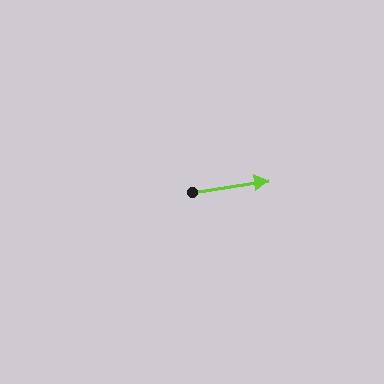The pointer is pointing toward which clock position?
Roughly 3 o'clock.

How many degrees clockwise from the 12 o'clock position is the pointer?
Approximately 81 degrees.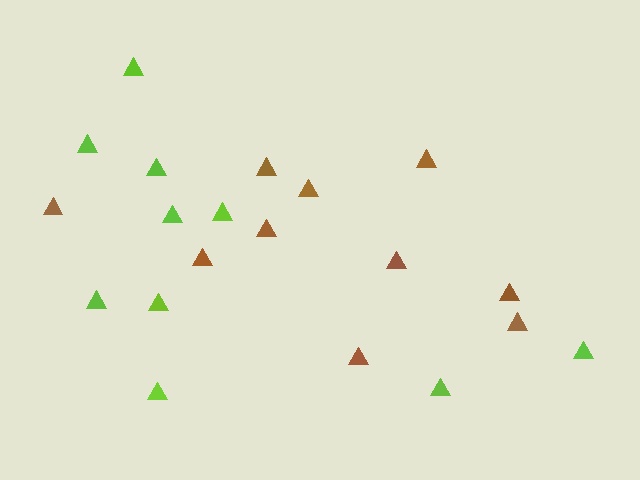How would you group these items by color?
There are 2 groups: one group of brown triangles (10) and one group of lime triangles (10).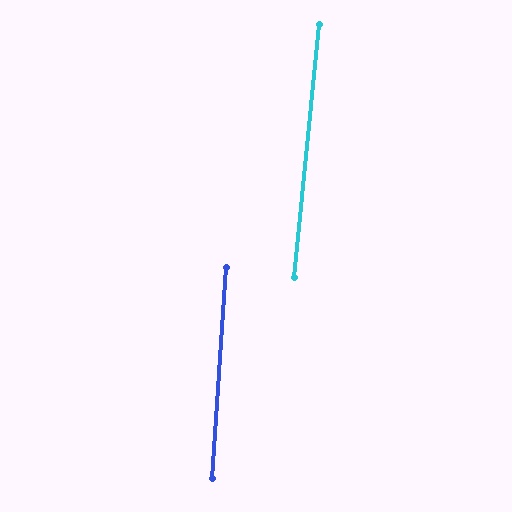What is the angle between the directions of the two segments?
Approximately 2 degrees.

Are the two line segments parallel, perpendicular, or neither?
Parallel — their directions differ by only 1.9°.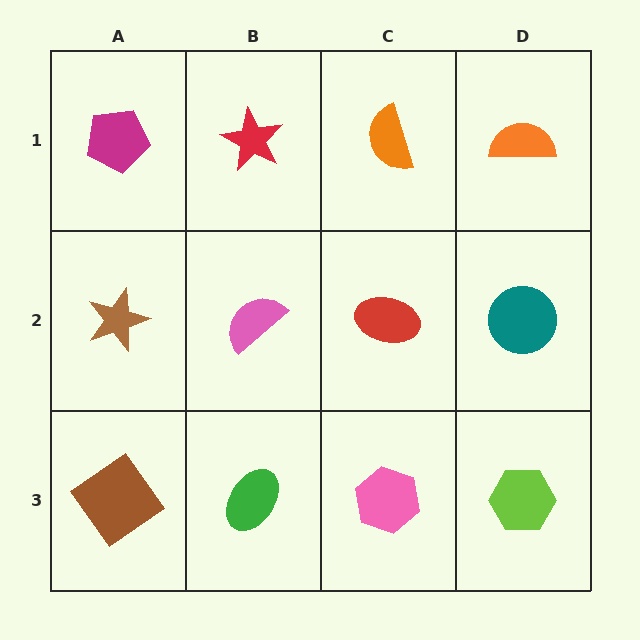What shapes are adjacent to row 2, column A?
A magenta pentagon (row 1, column A), a brown diamond (row 3, column A), a pink semicircle (row 2, column B).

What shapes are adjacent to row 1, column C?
A red ellipse (row 2, column C), a red star (row 1, column B), an orange semicircle (row 1, column D).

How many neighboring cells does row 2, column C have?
4.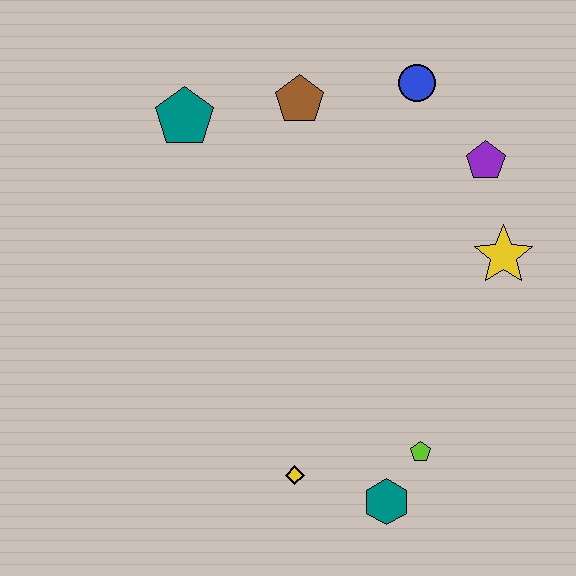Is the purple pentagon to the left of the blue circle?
No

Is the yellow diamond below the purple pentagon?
Yes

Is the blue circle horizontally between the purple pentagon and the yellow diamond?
Yes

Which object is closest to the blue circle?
The purple pentagon is closest to the blue circle.